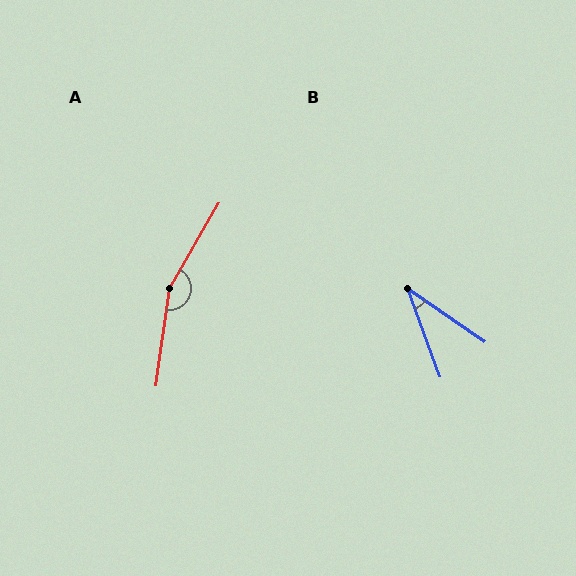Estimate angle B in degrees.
Approximately 35 degrees.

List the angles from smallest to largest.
B (35°), A (157°).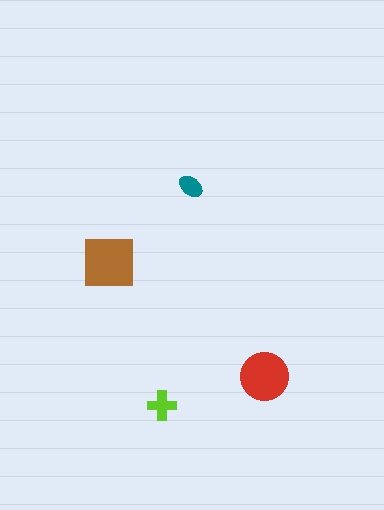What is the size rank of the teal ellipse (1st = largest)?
4th.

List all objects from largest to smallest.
The brown square, the red circle, the lime cross, the teal ellipse.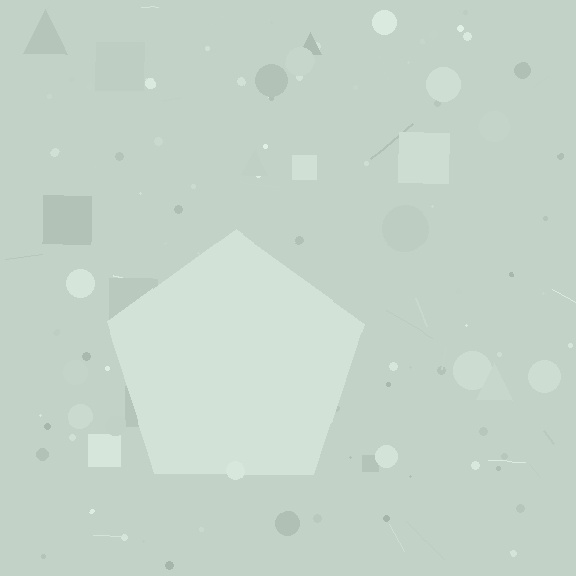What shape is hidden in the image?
A pentagon is hidden in the image.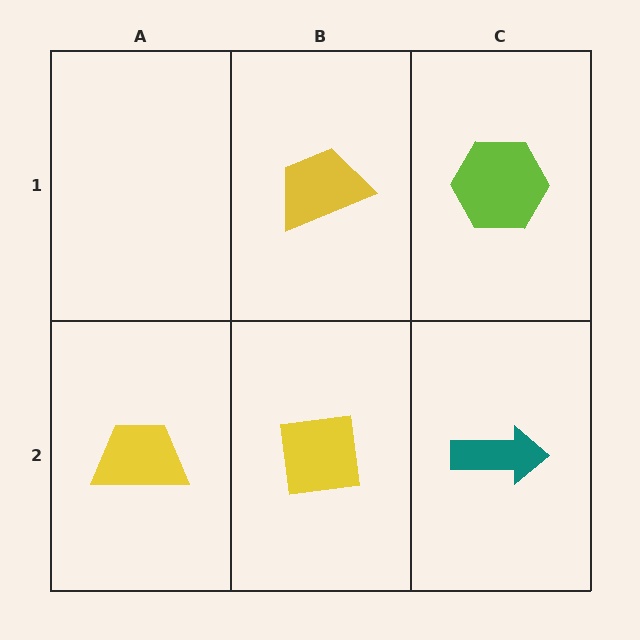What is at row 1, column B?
A yellow trapezoid.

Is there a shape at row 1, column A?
No, that cell is empty.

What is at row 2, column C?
A teal arrow.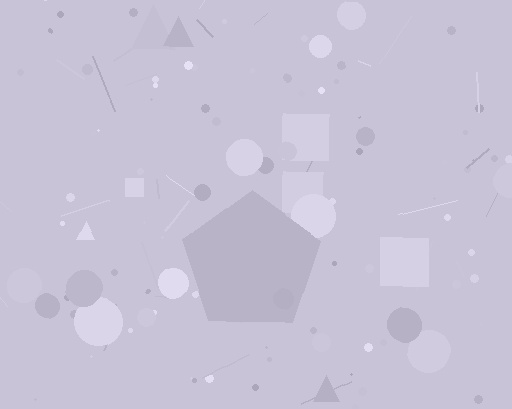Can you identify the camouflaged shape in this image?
The camouflaged shape is a pentagon.